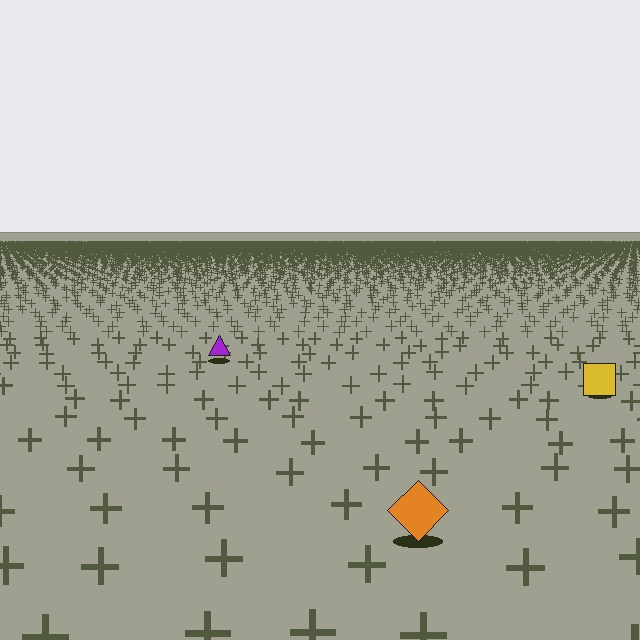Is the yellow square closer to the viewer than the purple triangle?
Yes. The yellow square is closer — you can tell from the texture gradient: the ground texture is coarser near it.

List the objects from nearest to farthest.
From nearest to farthest: the orange diamond, the yellow square, the purple triangle.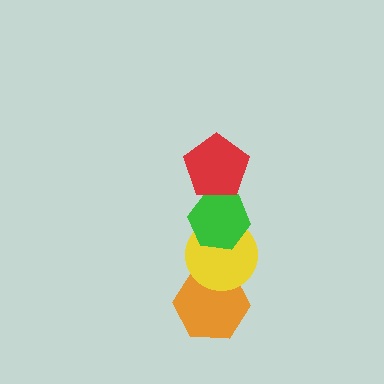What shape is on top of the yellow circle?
The green hexagon is on top of the yellow circle.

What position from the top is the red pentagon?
The red pentagon is 1st from the top.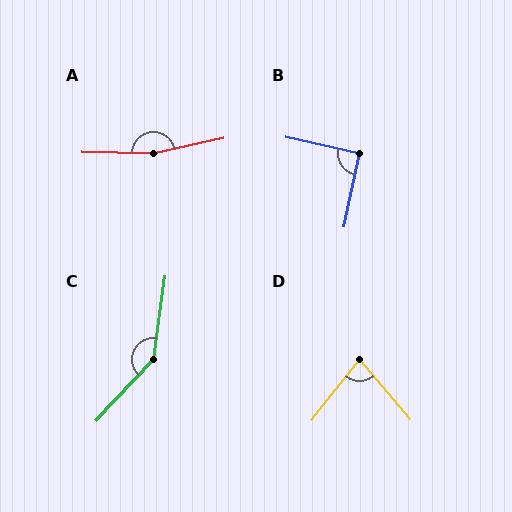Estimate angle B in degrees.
Approximately 91 degrees.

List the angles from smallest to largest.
D (79°), B (91°), C (144°), A (166°).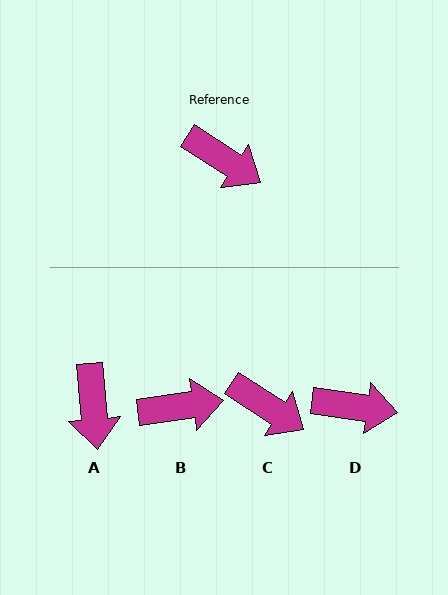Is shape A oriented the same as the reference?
No, it is off by about 52 degrees.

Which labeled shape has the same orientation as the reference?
C.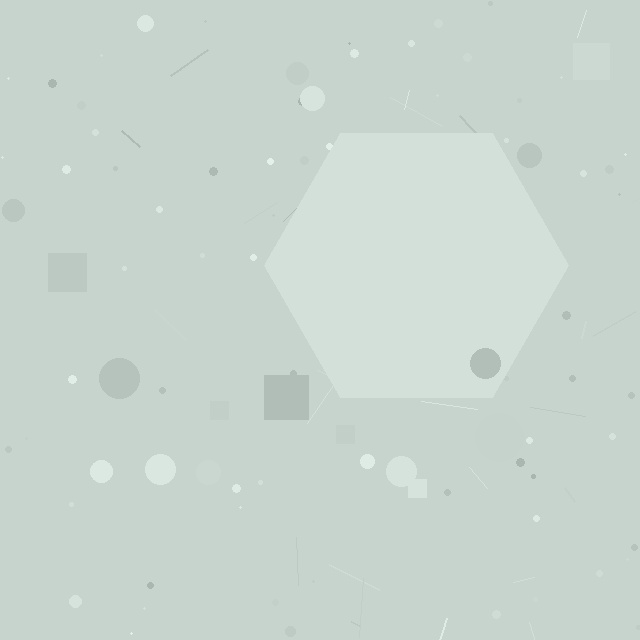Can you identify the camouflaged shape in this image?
The camouflaged shape is a hexagon.